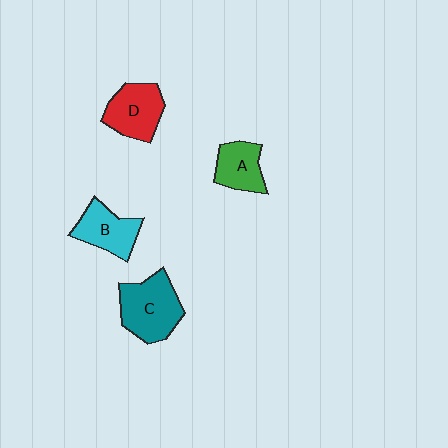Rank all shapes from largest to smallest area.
From largest to smallest: C (teal), D (red), B (cyan), A (green).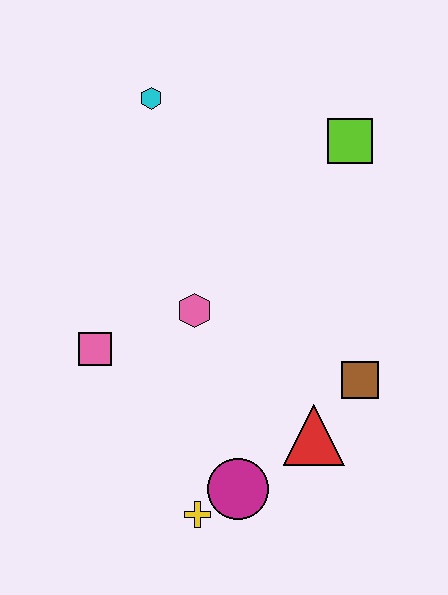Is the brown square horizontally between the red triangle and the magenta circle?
No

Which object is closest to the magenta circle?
The yellow cross is closest to the magenta circle.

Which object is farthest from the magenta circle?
The cyan hexagon is farthest from the magenta circle.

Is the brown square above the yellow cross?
Yes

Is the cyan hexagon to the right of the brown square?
No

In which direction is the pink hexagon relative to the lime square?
The pink hexagon is below the lime square.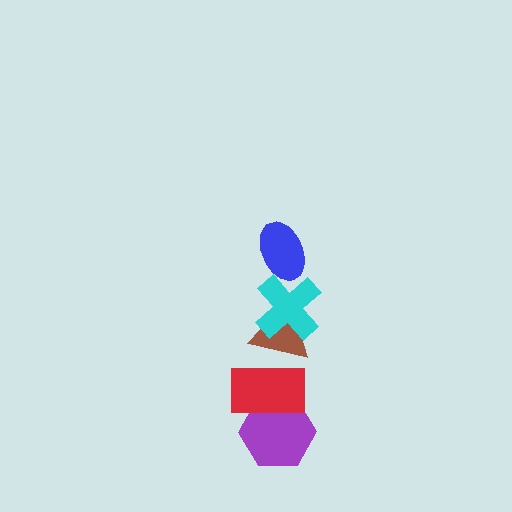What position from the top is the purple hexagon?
The purple hexagon is 5th from the top.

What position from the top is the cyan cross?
The cyan cross is 2nd from the top.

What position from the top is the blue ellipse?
The blue ellipse is 1st from the top.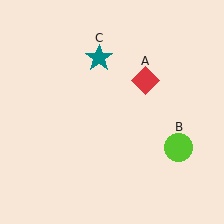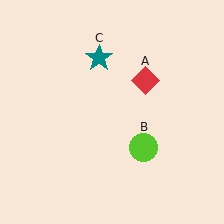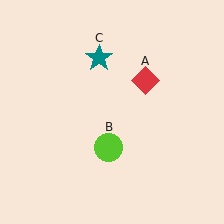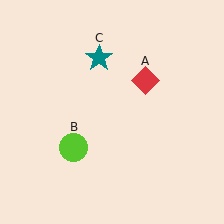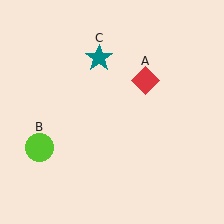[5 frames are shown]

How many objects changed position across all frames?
1 object changed position: lime circle (object B).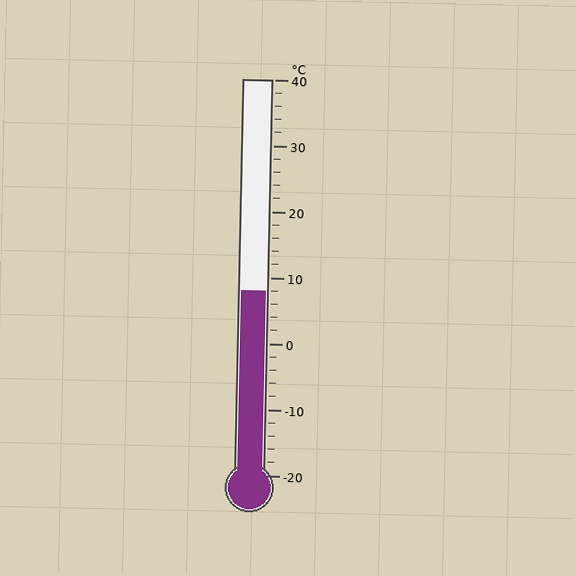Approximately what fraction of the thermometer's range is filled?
The thermometer is filled to approximately 45% of its range.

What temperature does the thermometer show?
The thermometer shows approximately 8°C.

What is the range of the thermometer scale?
The thermometer scale ranges from -20°C to 40°C.